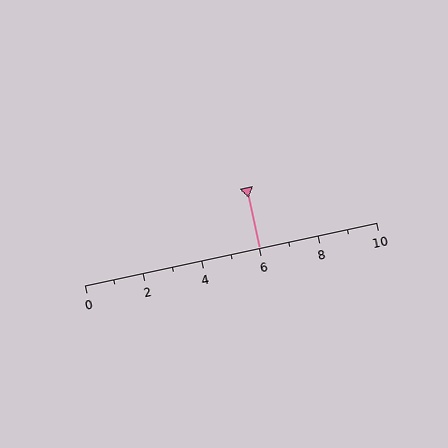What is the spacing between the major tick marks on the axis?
The major ticks are spaced 2 apart.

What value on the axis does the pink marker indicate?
The marker indicates approximately 6.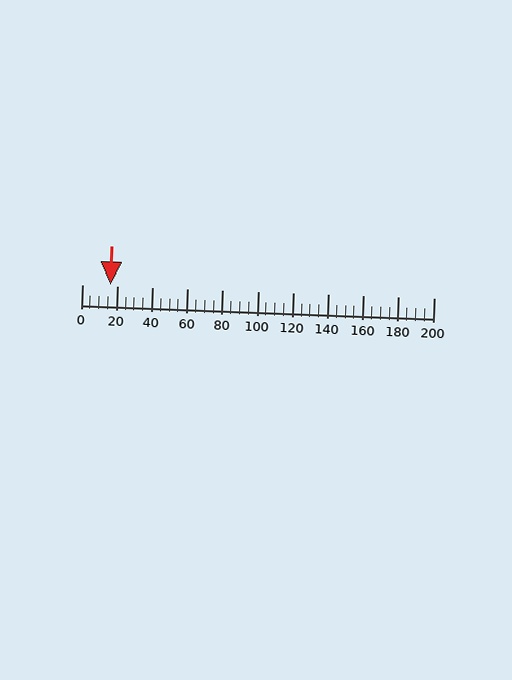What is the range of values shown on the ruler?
The ruler shows values from 0 to 200.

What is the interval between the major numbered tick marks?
The major tick marks are spaced 20 units apart.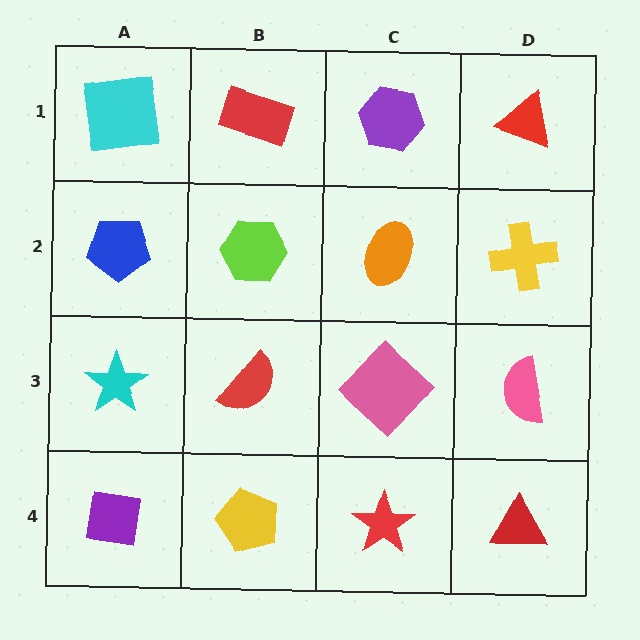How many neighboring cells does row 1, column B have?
3.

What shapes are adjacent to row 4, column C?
A pink diamond (row 3, column C), a yellow pentagon (row 4, column B), a red triangle (row 4, column D).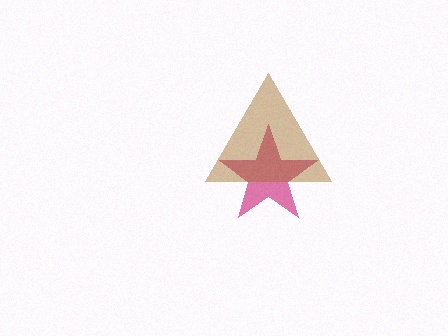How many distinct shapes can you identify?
There are 2 distinct shapes: a magenta star, a brown triangle.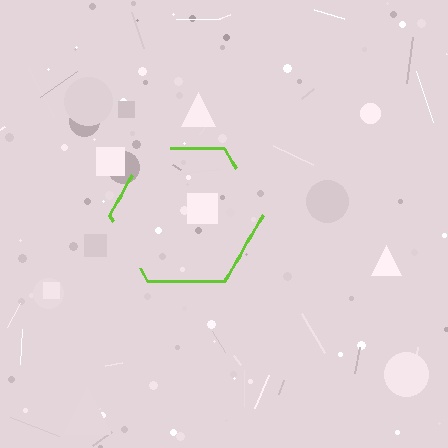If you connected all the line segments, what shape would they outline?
They would outline a hexagon.